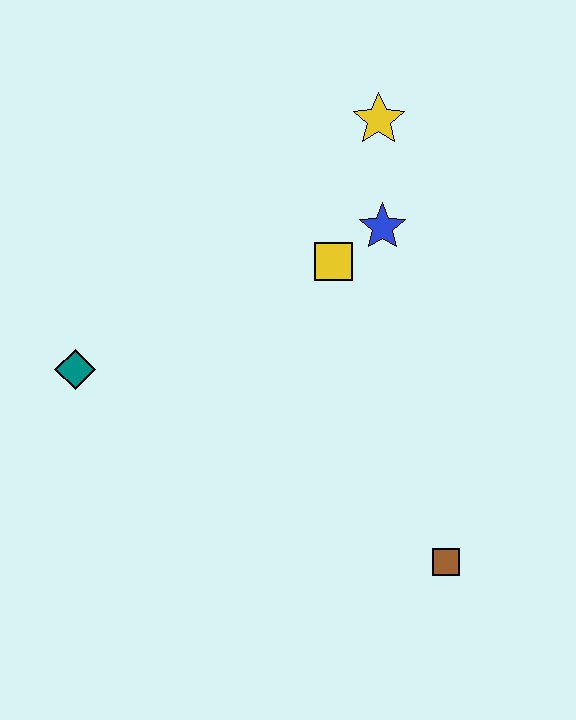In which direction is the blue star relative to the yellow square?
The blue star is to the right of the yellow square.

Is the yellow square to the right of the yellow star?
No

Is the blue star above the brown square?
Yes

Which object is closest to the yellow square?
The blue star is closest to the yellow square.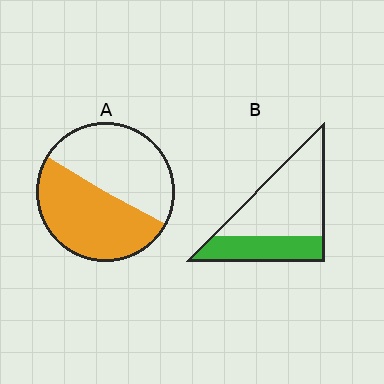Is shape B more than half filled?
No.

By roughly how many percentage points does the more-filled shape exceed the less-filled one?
By roughly 15 percentage points (A over B).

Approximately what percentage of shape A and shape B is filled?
A is approximately 50% and B is approximately 35%.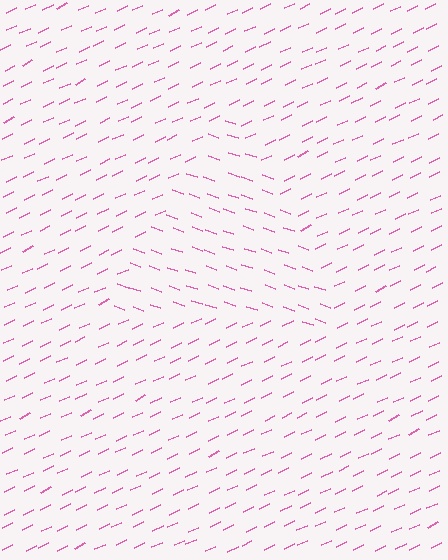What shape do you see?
I see a triangle.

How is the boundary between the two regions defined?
The boundary is defined purely by a change in line orientation (approximately 45 degrees difference). All lines are the same color and thickness.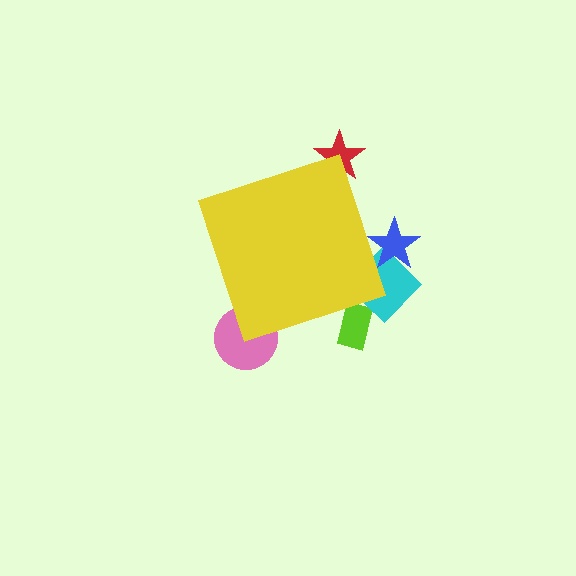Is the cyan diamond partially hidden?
Yes, the cyan diamond is partially hidden behind the yellow diamond.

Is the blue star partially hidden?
Yes, the blue star is partially hidden behind the yellow diamond.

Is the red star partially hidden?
Yes, the red star is partially hidden behind the yellow diamond.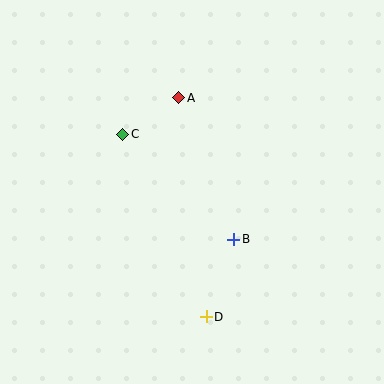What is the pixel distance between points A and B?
The distance between A and B is 152 pixels.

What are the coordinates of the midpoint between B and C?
The midpoint between B and C is at (178, 187).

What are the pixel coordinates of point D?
Point D is at (206, 317).